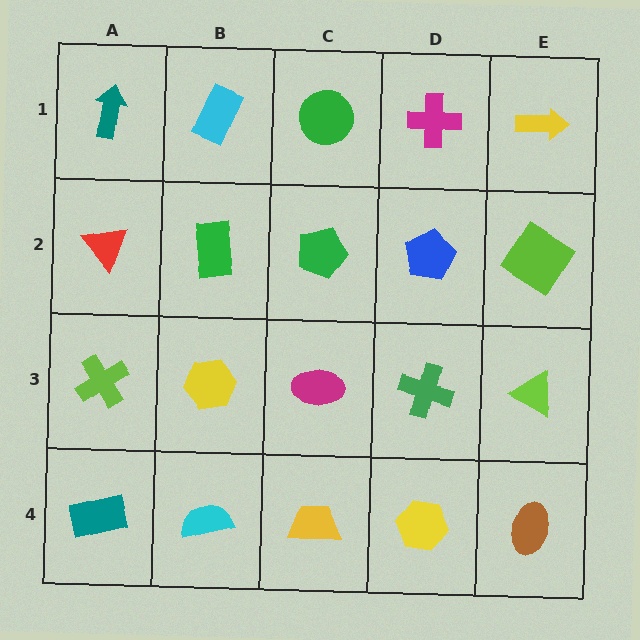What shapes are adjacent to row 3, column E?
A lime diamond (row 2, column E), a brown ellipse (row 4, column E), a green cross (row 3, column D).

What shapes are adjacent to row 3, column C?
A green pentagon (row 2, column C), a yellow trapezoid (row 4, column C), a yellow hexagon (row 3, column B), a green cross (row 3, column D).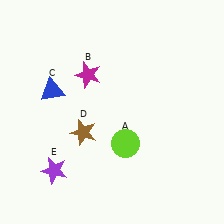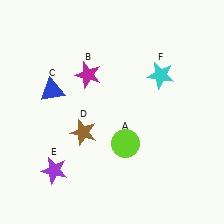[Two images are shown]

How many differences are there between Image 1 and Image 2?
There is 1 difference between the two images.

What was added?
A cyan star (F) was added in Image 2.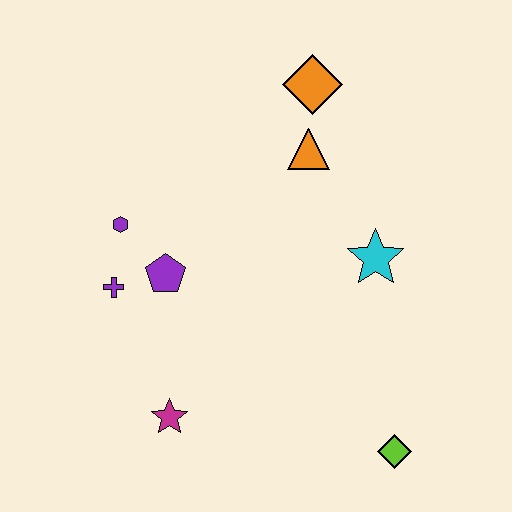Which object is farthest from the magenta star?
The orange diamond is farthest from the magenta star.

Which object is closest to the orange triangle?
The orange diamond is closest to the orange triangle.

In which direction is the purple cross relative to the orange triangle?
The purple cross is to the left of the orange triangle.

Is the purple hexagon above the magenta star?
Yes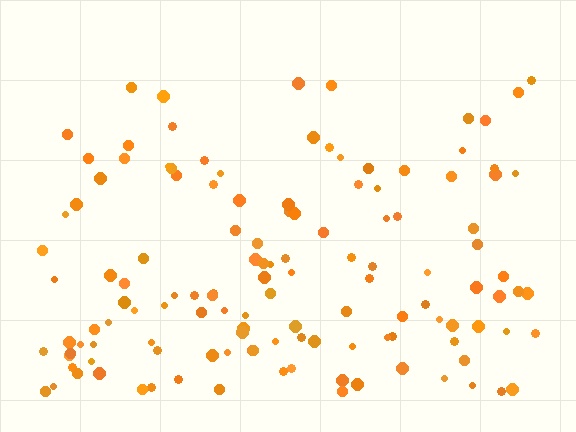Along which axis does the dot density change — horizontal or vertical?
Vertical.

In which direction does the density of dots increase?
From top to bottom, with the bottom side densest.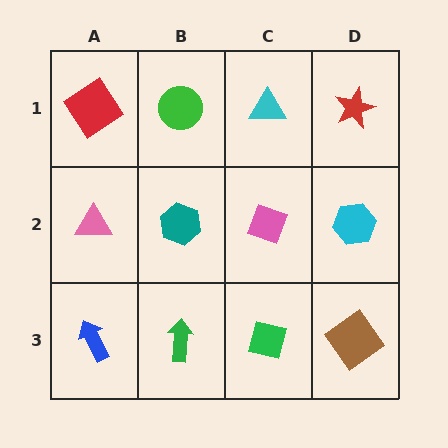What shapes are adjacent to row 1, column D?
A cyan hexagon (row 2, column D), a cyan triangle (row 1, column C).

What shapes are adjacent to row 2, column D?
A red star (row 1, column D), a brown diamond (row 3, column D), a pink diamond (row 2, column C).